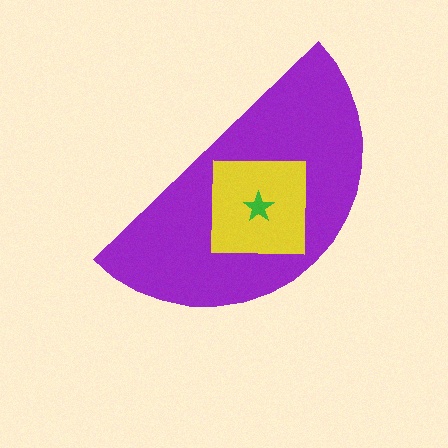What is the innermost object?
The green star.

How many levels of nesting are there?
3.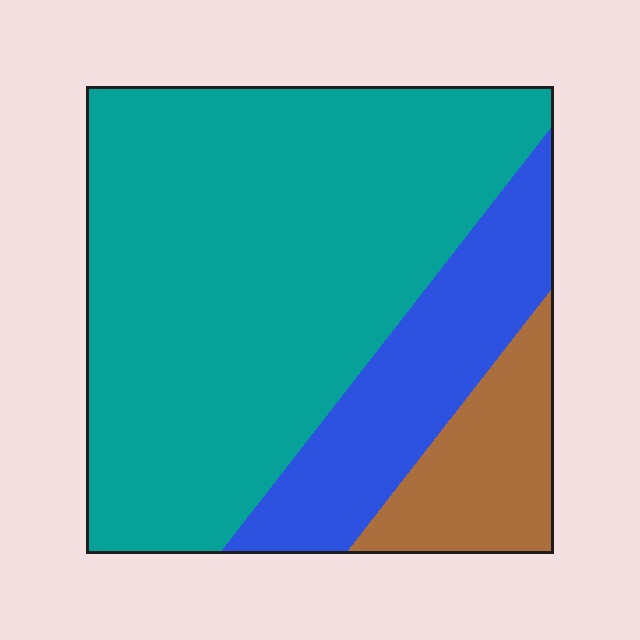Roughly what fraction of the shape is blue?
Blue covers 20% of the shape.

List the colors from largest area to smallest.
From largest to smallest: teal, blue, brown.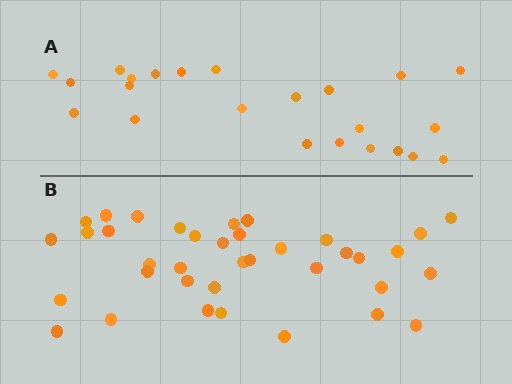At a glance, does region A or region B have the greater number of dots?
Region B (the bottom region) has more dots.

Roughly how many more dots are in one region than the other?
Region B has approximately 15 more dots than region A.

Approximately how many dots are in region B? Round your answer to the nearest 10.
About 40 dots. (The exact count is 37, which rounds to 40.)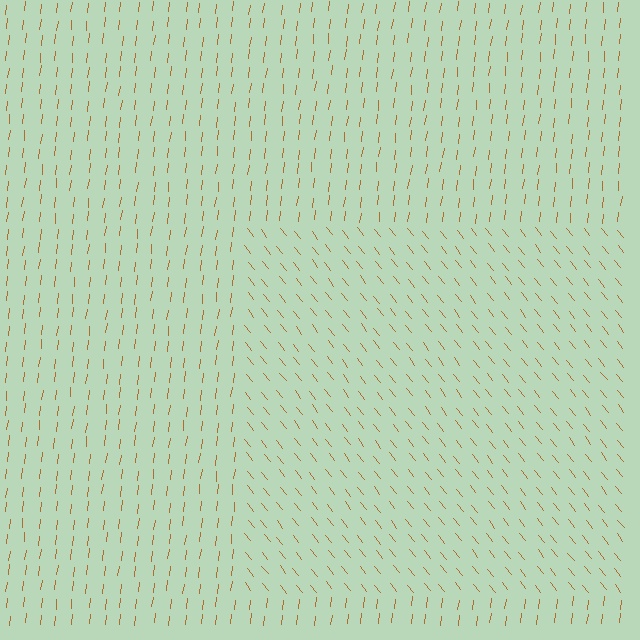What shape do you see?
I see a rectangle.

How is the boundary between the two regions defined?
The boundary is defined purely by a change in line orientation (approximately 45 degrees difference). All lines are the same color and thickness.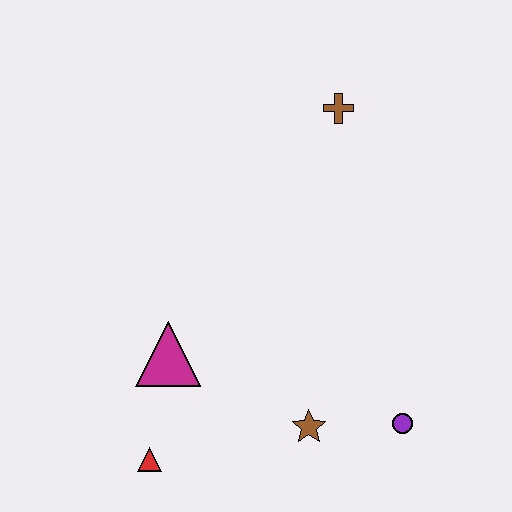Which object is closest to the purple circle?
The brown star is closest to the purple circle.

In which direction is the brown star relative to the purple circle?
The brown star is to the left of the purple circle.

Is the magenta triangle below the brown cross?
Yes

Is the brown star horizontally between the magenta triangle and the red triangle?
No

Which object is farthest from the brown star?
The brown cross is farthest from the brown star.